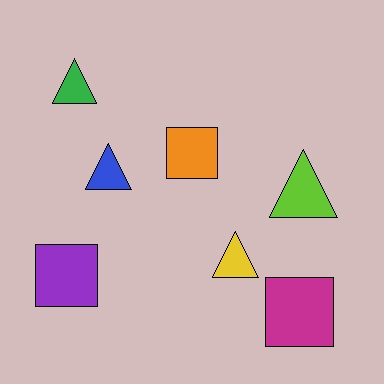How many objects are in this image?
There are 7 objects.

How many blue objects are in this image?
There is 1 blue object.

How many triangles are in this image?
There are 4 triangles.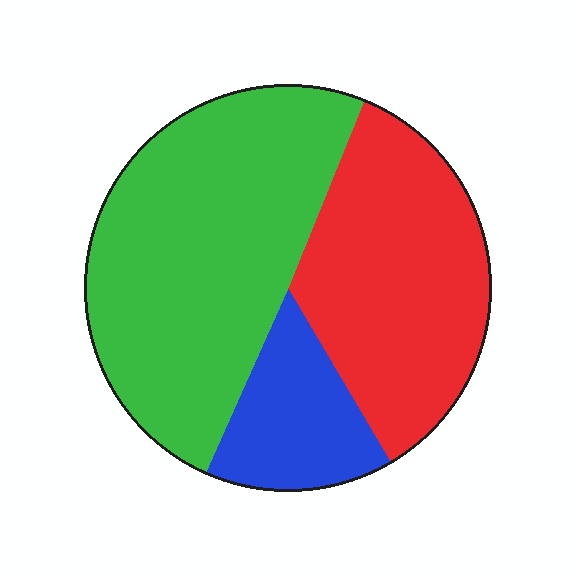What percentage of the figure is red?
Red takes up about one third (1/3) of the figure.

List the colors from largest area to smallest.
From largest to smallest: green, red, blue.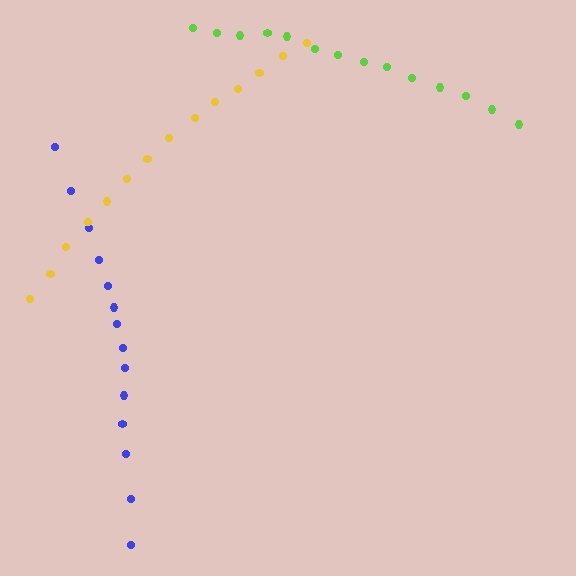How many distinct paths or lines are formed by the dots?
There are 3 distinct paths.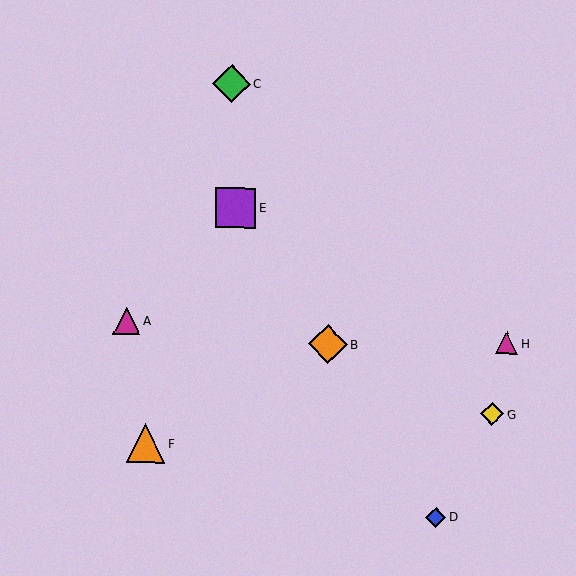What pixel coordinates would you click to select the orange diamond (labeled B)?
Click at (328, 344) to select the orange diamond B.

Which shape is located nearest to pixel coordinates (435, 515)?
The blue diamond (labeled D) at (436, 517) is nearest to that location.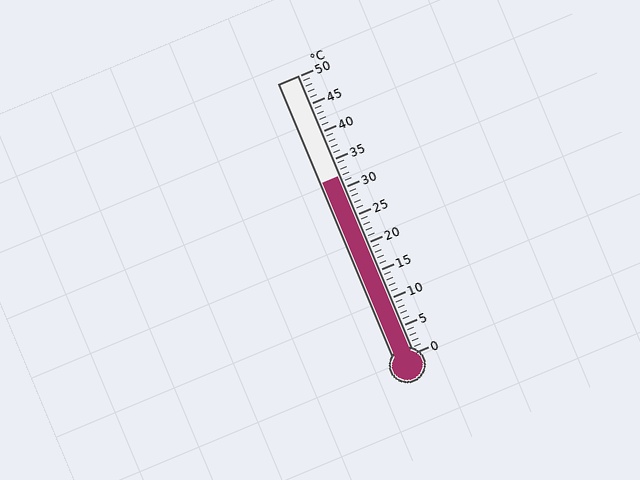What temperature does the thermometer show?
The thermometer shows approximately 32°C.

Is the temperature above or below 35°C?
The temperature is below 35°C.